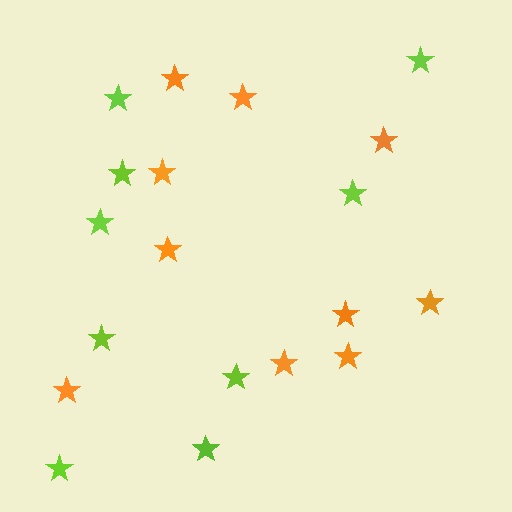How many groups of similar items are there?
There are 2 groups: one group of orange stars (10) and one group of lime stars (9).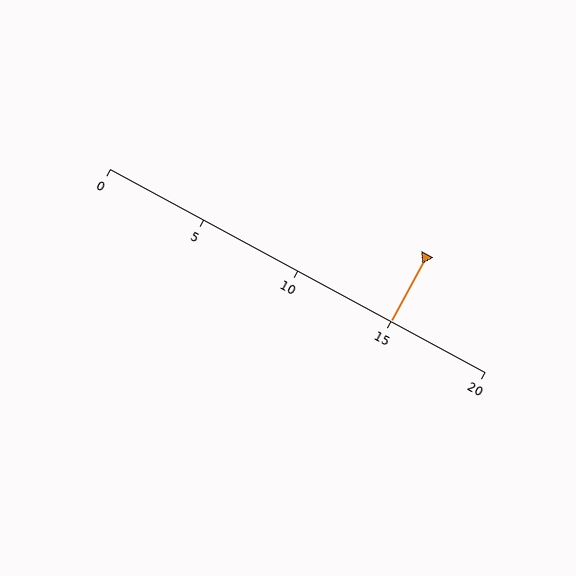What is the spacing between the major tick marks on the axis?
The major ticks are spaced 5 apart.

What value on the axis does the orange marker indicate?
The marker indicates approximately 15.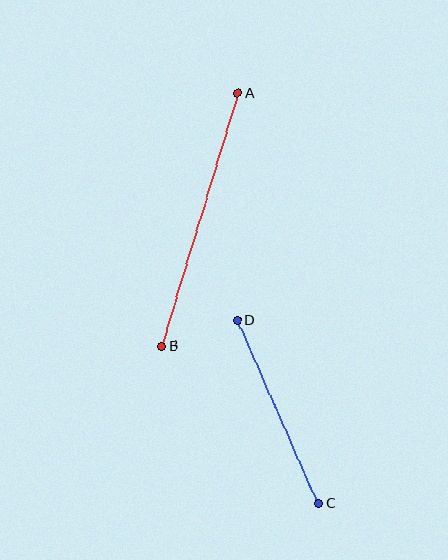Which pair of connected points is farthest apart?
Points A and B are farthest apart.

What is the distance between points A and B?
The distance is approximately 265 pixels.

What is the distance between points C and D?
The distance is approximately 200 pixels.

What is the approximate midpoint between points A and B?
The midpoint is at approximately (200, 220) pixels.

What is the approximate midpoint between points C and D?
The midpoint is at approximately (278, 412) pixels.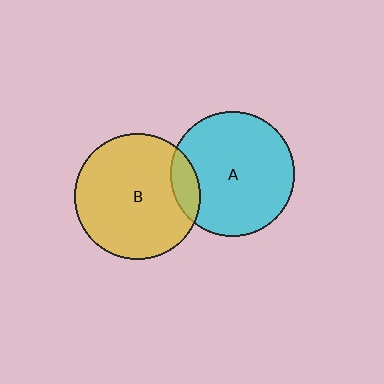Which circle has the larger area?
Circle B (yellow).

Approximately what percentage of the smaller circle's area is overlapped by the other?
Approximately 10%.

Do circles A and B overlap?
Yes.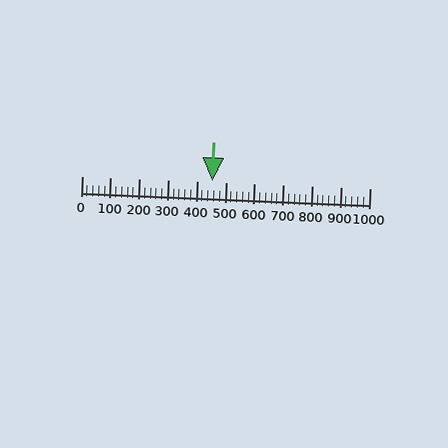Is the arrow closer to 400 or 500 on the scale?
The arrow is closer to 500.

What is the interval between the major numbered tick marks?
The major tick marks are spaced 100 units apart.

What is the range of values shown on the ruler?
The ruler shows values from 0 to 1000.